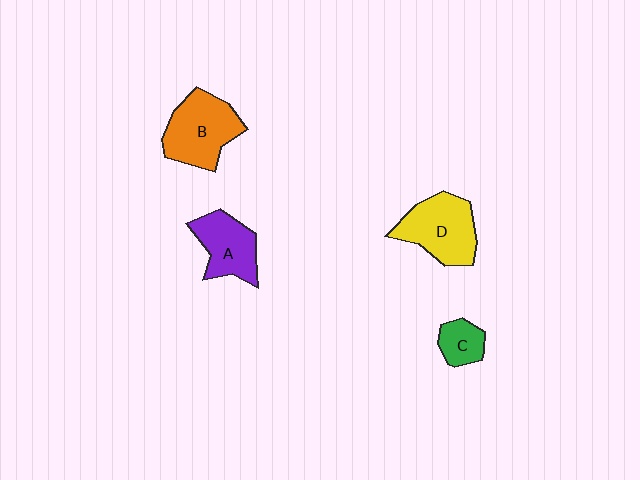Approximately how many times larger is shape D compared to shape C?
Approximately 2.4 times.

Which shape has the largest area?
Shape B (orange).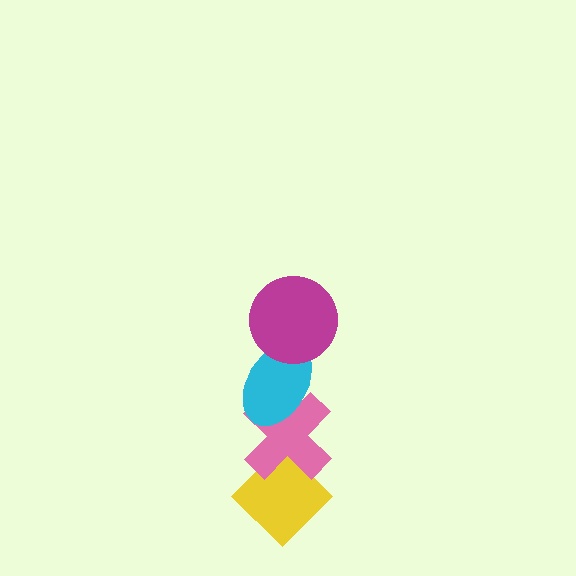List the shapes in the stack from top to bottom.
From top to bottom: the magenta circle, the cyan ellipse, the pink cross, the yellow diamond.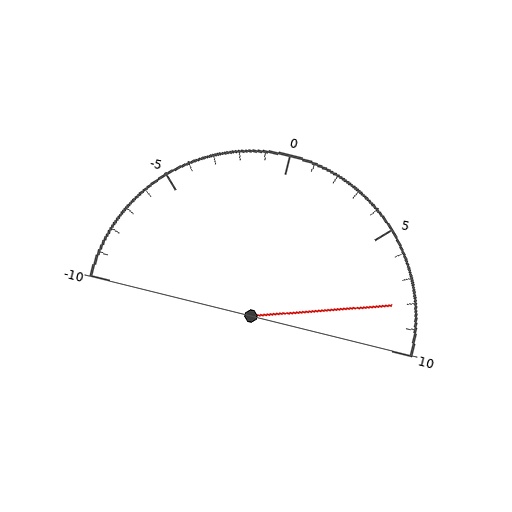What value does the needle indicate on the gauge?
The needle indicates approximately 8.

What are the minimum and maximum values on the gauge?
The gauge ranges from -10 to 10.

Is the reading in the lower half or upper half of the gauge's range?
The reading is in the upper half of the range (-10 to 10).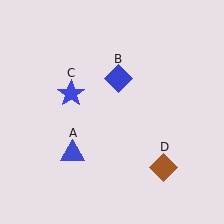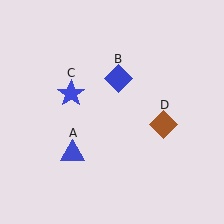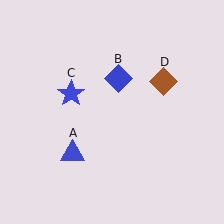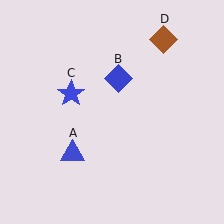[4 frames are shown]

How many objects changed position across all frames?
1 object changed position: brown diamond (object D).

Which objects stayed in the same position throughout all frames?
Blue triangle (object A) and blue diamond (object B) and blue star (object C) remained stationary.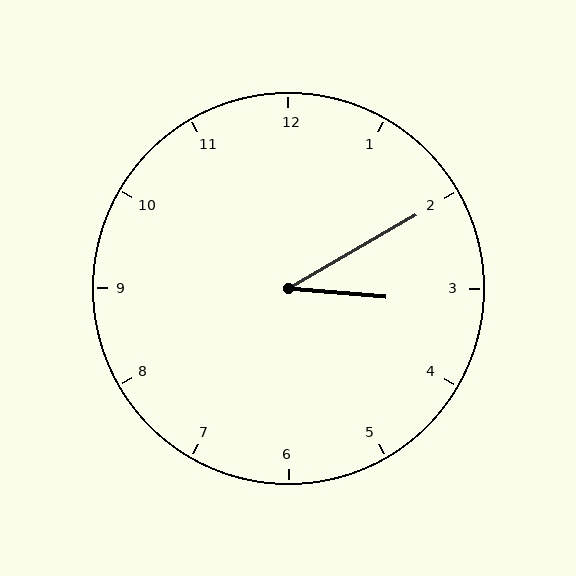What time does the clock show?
3:10.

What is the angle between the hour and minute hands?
Approximately 35 degrees.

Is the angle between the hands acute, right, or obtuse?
It is acute.